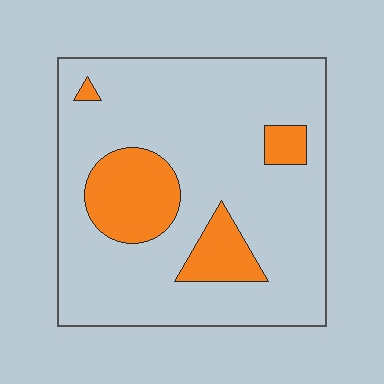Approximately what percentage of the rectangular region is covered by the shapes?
Approximately 20%.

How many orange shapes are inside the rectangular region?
4.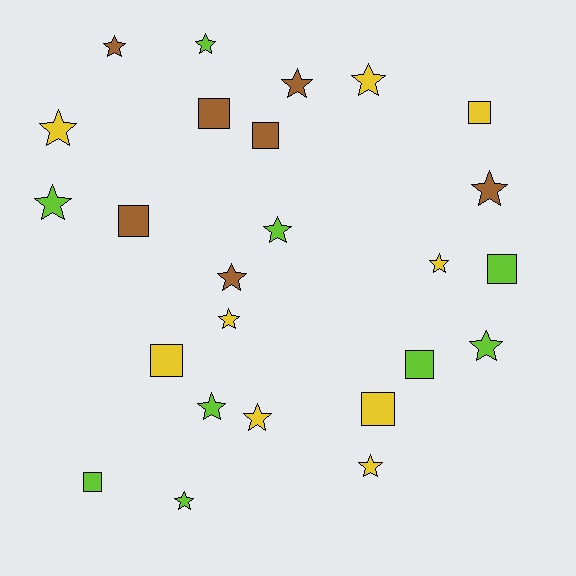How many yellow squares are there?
There are 3 yellow squares.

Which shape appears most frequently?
Star, with 16 objects.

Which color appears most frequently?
Yellow, with 9 objects.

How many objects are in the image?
There are 25 objects.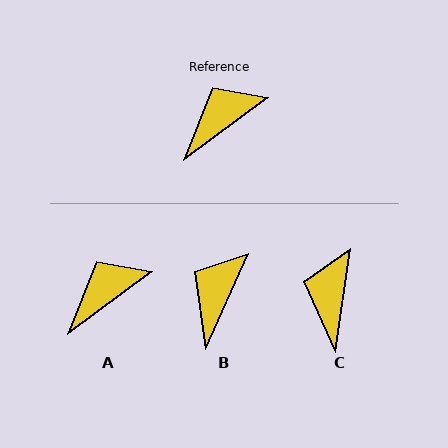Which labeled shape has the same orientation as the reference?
A.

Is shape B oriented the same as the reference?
No, it is off by about 29 degrees.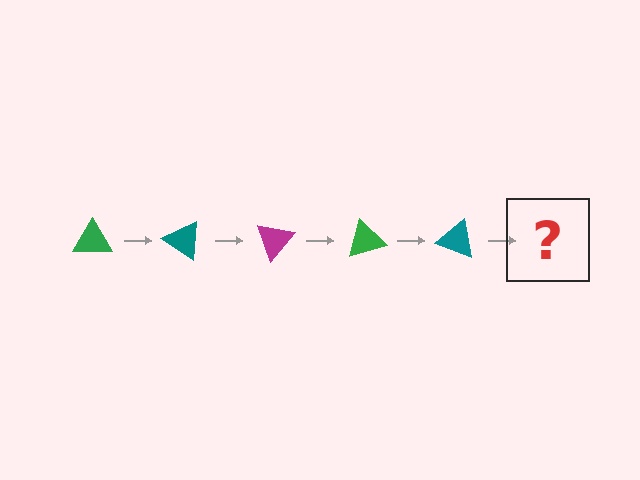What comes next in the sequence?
The next element should be a magenta triangle, rotated 175 degrees from the start.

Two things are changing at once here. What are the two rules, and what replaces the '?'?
The two rules are that it rotates 35 degrees each step and the color cycles through green, teal, and magenta. The '?' should be a magenta triangle, rotated 175 degrees from the start.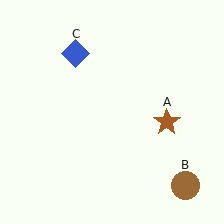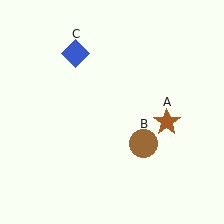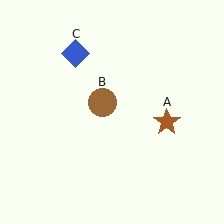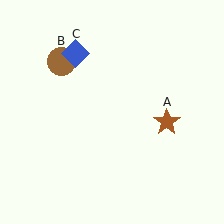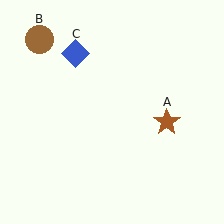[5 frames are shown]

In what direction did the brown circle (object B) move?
The brown circle (object B) moved up and to the left.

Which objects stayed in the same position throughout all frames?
Brown star (object A) and blue diamond (object C) remained stationary.